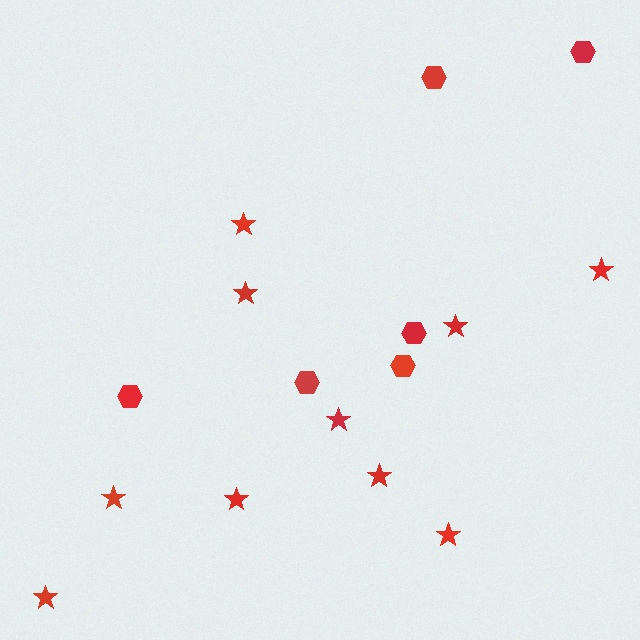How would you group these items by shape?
There are 2 groups: one group of hexagons (6) and one group of stars (10).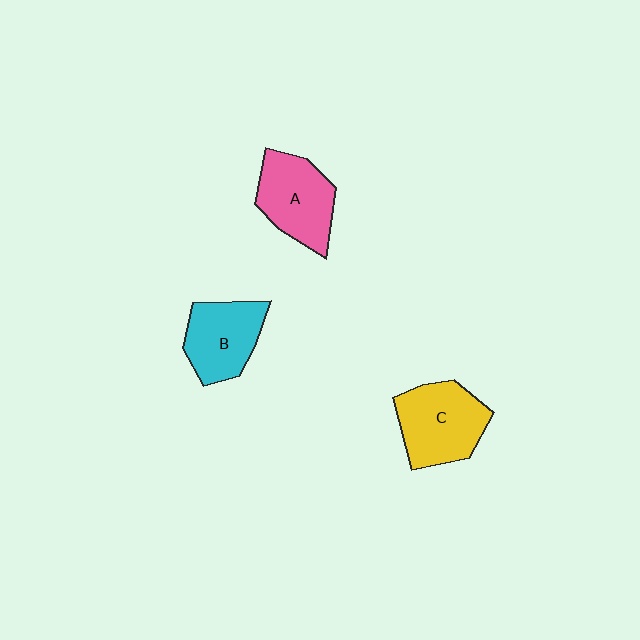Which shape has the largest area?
Shape C (yellow).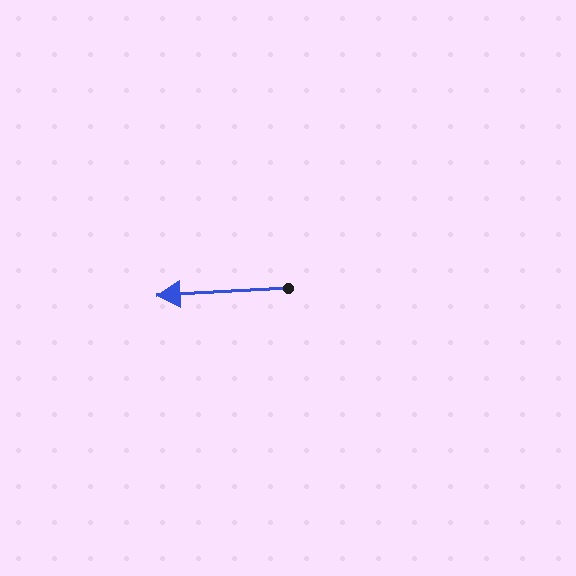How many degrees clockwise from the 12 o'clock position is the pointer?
Approximately 267 degrees.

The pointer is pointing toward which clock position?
Roughly 9 o'clock.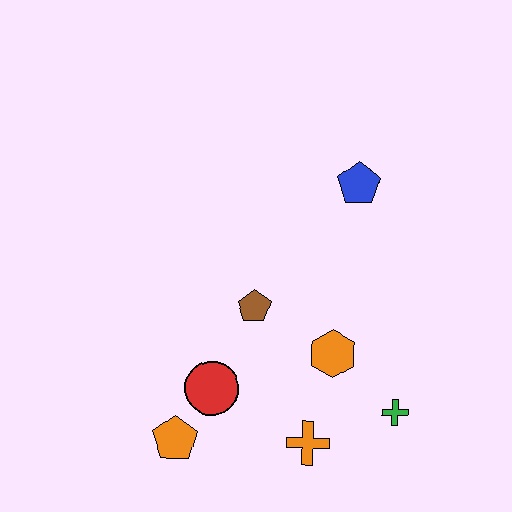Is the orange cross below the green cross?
Yes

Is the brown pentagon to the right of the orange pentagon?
Yes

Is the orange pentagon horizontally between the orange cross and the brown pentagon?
No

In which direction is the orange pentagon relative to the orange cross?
The orange pentagon is to the left of the orange cross.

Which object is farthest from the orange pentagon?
The blue pentagon is farthest from the orange pentagon.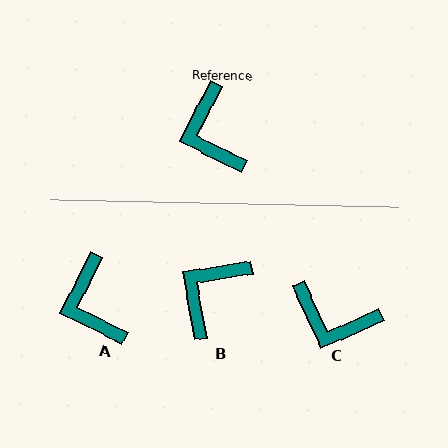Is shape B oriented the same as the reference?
No, it is off by about 54 degrees.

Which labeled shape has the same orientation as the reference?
A.